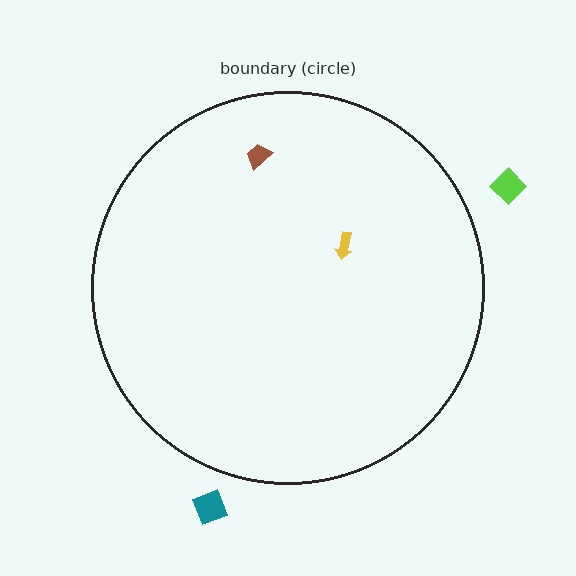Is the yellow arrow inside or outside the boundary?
Inside.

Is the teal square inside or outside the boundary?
Outside.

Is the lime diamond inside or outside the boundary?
Outside.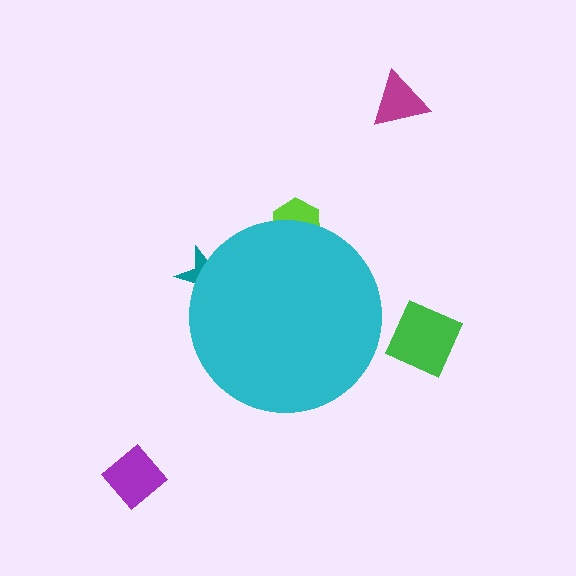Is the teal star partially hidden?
Yes, the teal star is partially hidden behind the cyan circle.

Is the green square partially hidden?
No, the green square is fully visible.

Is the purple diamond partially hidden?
No, the purple diamond is fully visible.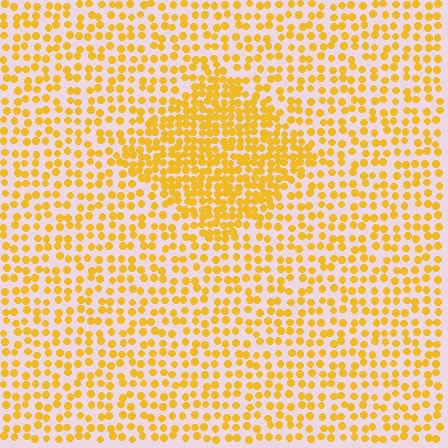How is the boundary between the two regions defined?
The boundary is defined by a change in element density (approximately 1.9x ratio). All elements are the same color, size, and shape.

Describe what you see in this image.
The image contains small yellow elements arranged at two different densities. A diamond-shaped region is visible where the elements are more densely packed than the surrounding area.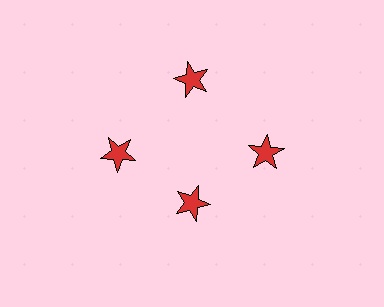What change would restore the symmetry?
The symmetry would be restored by moving it outward, back onto the ring so that all 4 stars sit at equal angles and equal distance from the center.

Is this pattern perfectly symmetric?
No. The 4 red stars are arranged in a ring, but one element near the 6 o'clock position is pulled inward toward the center, breaking the 4-fold rotational symmetry.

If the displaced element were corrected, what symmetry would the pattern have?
It would have 4-fold rotational symmetry — the pattern would map onto itself every 90 degrees.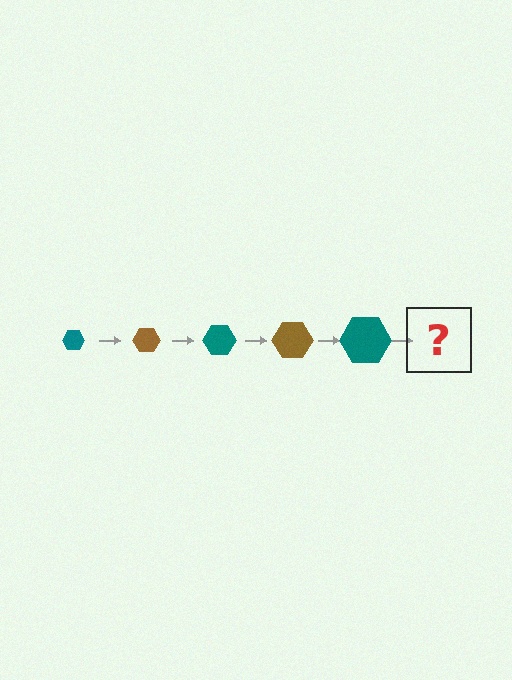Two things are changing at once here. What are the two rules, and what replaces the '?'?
The two rules are that the hexagon grows larger each step and the color cycles through teal and brown. The '?' should be a brown hexagon, larger than the previous one.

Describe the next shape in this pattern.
It should be a brown hexagon, larger than the previous one.